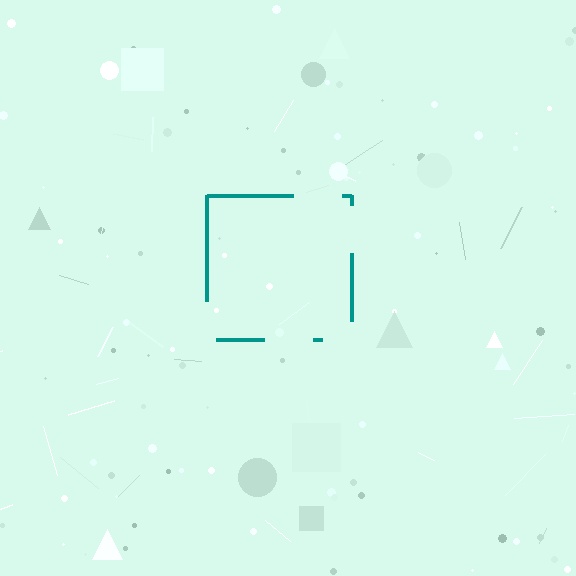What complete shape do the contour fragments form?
The contour fragments form a square.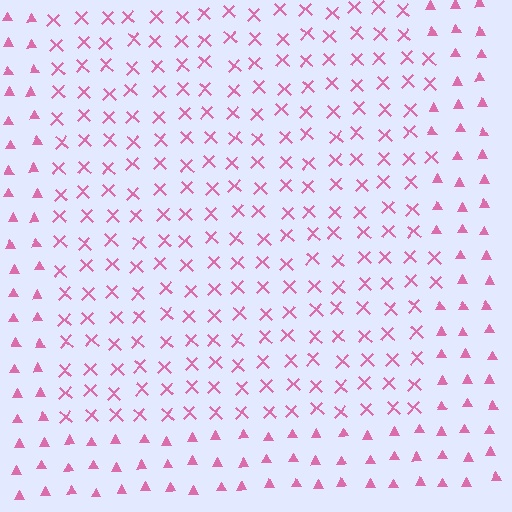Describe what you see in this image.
The image is filled with small pink elements arranged in a uniform grid. A rectangle-shaped region contains X marks, while the surrounding area contains triangles. The boundary is defined purely by the change in element shape.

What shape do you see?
I see a rectangle.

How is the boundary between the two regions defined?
The boundary is defined by a change in element shape: X marks inside vs. triangles outside. All elements share the same color and spacing.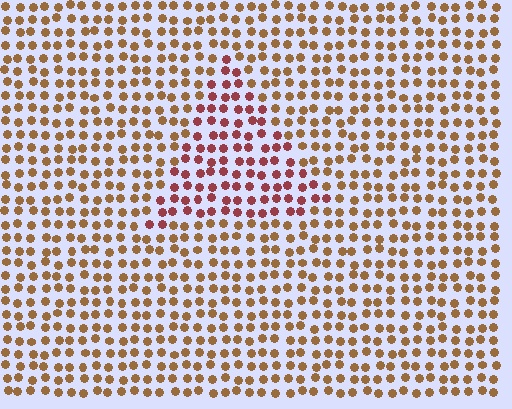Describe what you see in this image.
The image is filled with small brown elements in a uniform arrangement. A triangle-shaped region is visible where the elements are tinted to a slightly different hue, forming a subtle color boundary.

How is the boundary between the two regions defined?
The boundary is defined purely by a slight shift in hue (about 37 degrees). Spacing, size, and orientation are identical on both sides.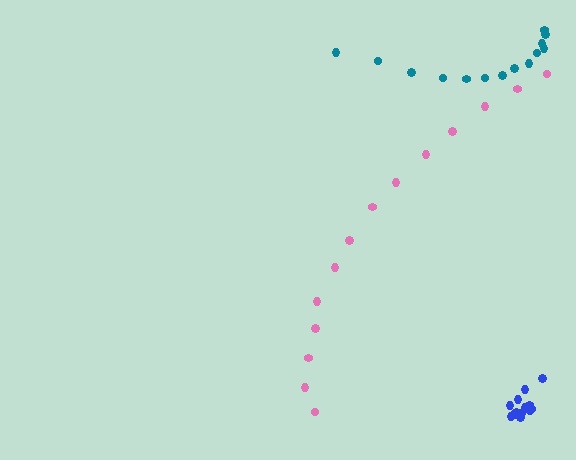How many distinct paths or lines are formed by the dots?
There are 3 distinct paths.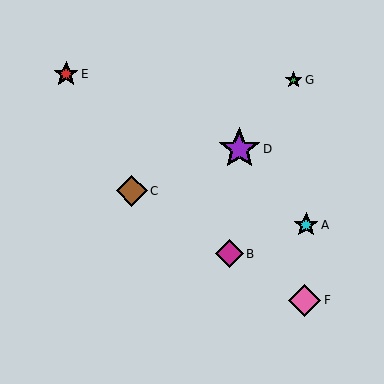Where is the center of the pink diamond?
The center of the pink diamond is at (304, 300).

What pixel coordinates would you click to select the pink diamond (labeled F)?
Click at (304, 300) to select the pink diamond F.